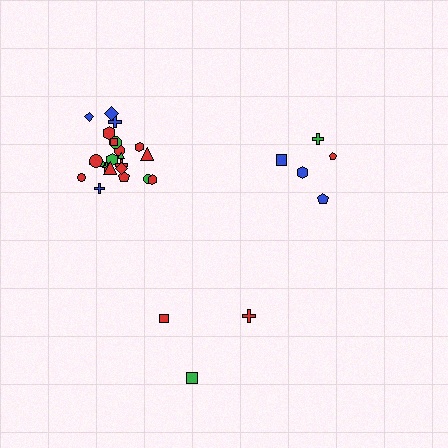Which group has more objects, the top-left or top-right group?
The top-left group.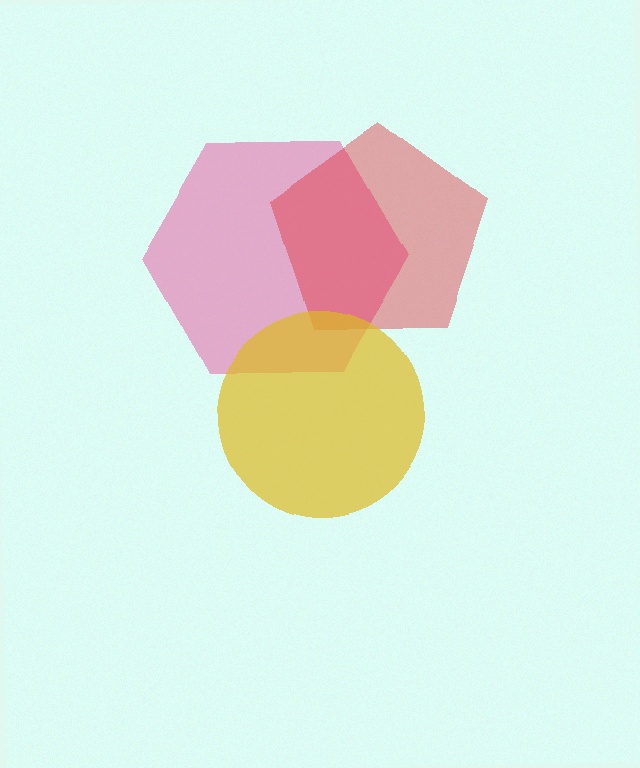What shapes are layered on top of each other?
The layered shapes are: a pink hexagon, a red pentagon, a yellow circle.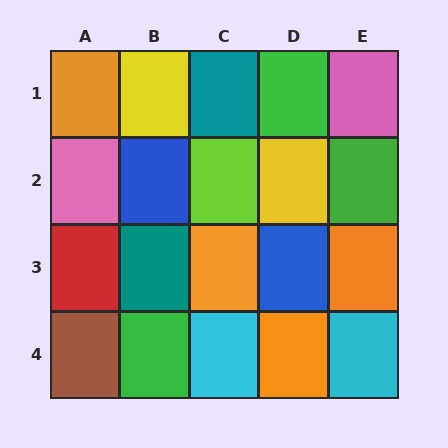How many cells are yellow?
2 cells are yellow.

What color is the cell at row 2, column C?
Lime.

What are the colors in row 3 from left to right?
Red, teal, orange, blue, orange.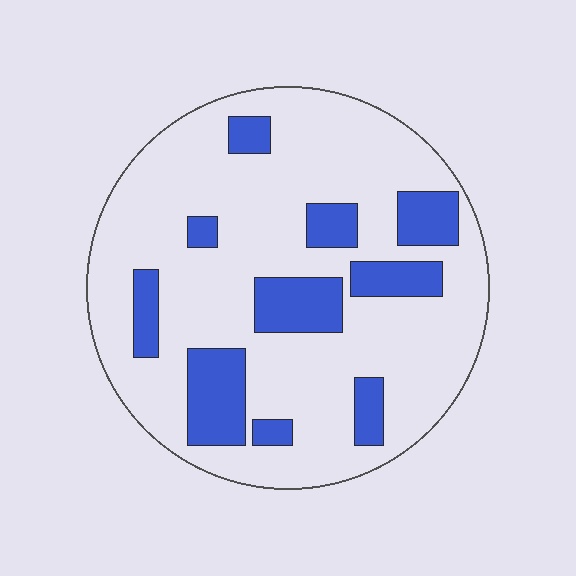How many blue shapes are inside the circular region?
10.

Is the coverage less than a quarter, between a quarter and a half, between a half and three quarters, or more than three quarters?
Less than a quarter.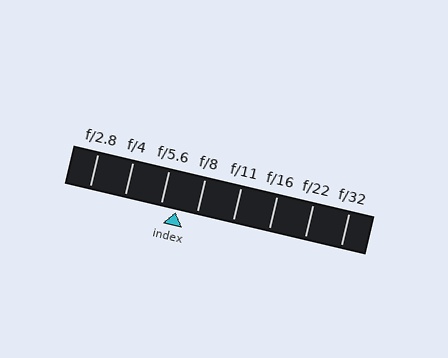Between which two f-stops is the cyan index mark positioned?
The index mark is between f/5.6 and f/8.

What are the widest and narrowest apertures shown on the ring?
The widest aperture shown is f/2.8 and the narrowest is f/32.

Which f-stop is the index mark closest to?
The index mark is closest to f/5.6.